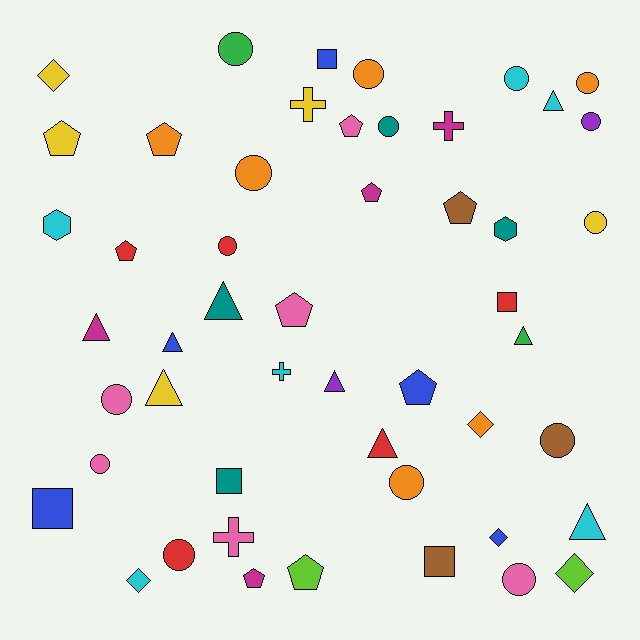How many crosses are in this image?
There are 4 crosses.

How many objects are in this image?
There are 50 objects.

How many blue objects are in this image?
There are 5 blue objects.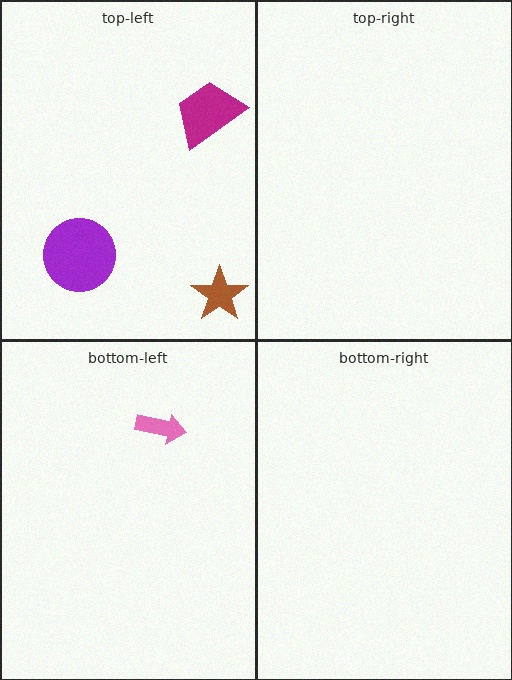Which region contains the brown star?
The top-left region.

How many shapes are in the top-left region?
3.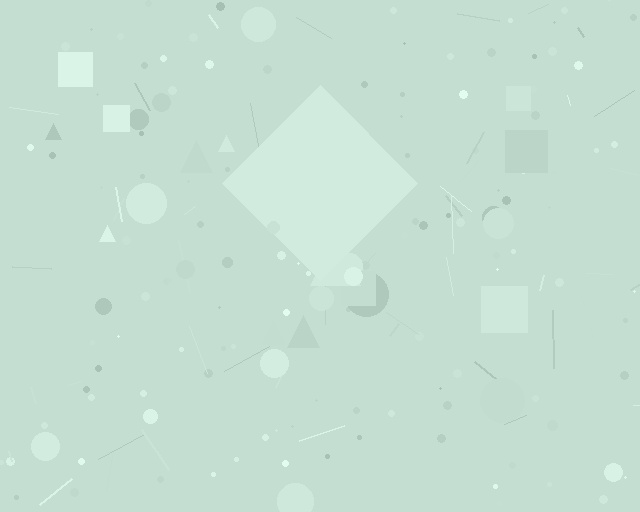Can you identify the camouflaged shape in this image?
The camouflaged shape is a diamond.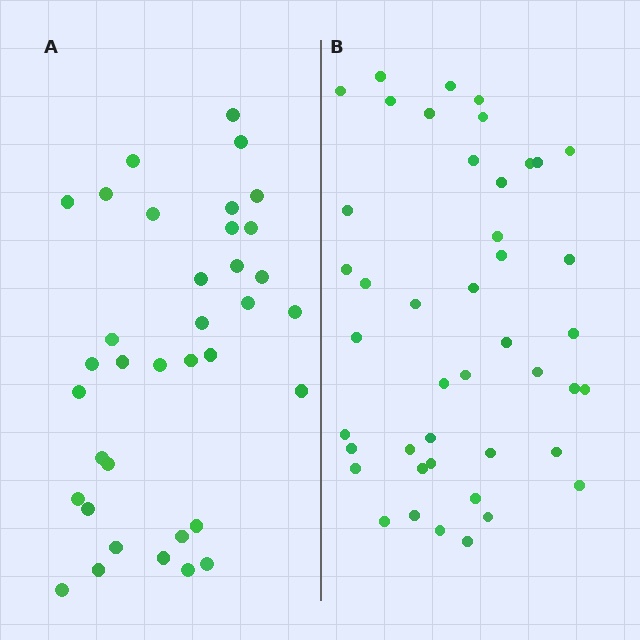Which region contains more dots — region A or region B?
Region B (the right region) has more dots.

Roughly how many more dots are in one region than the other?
Region B has roughly 8 or so more dots than region A.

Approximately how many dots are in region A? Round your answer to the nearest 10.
About 40 dots. (The exact count is 36, which rounds to 40.)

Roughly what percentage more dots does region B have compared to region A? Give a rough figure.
About 20% more.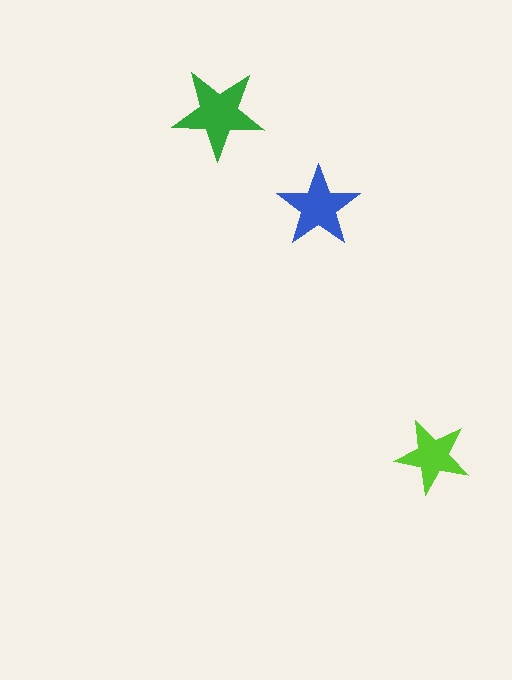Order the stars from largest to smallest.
the green one, the blue one, the lime one.